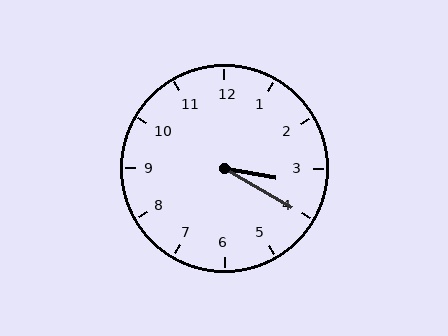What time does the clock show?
3:20.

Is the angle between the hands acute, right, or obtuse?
It is acute.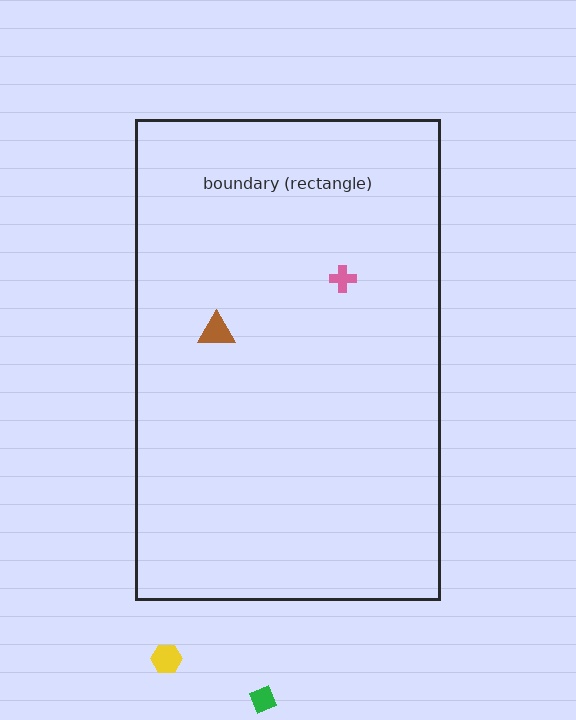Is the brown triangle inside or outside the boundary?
Inside.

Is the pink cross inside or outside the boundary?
Inside.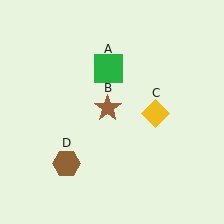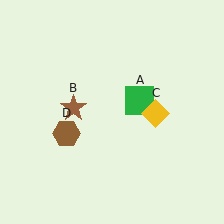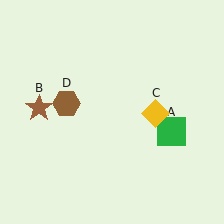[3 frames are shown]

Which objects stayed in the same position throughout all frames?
Yellow diamond (object C) remained stationary.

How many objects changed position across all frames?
3 objects changed position: green square (object A), brown star (object B), brown hexagon (object D).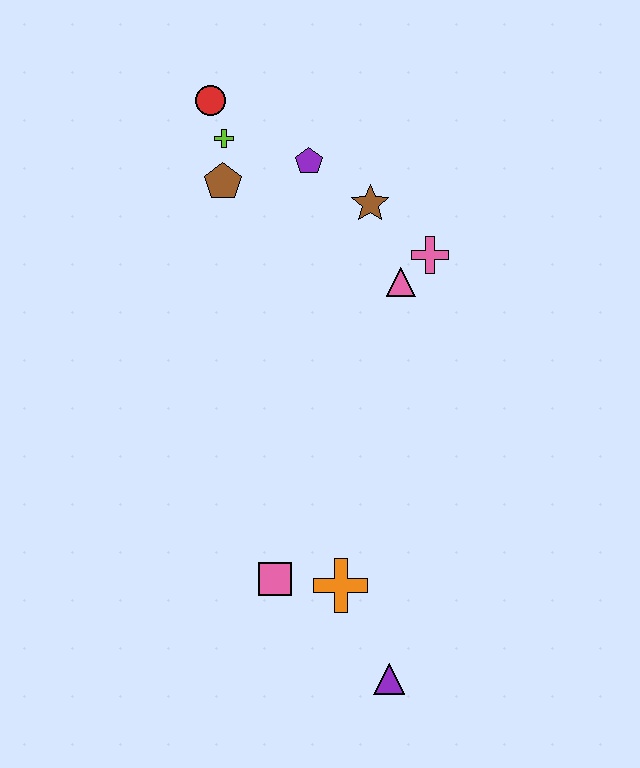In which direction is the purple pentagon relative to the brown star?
The purple pentagon is to the left of the brown star.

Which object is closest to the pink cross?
The pink triangle is closest to the pink cross.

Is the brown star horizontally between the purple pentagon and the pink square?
No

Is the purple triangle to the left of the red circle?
No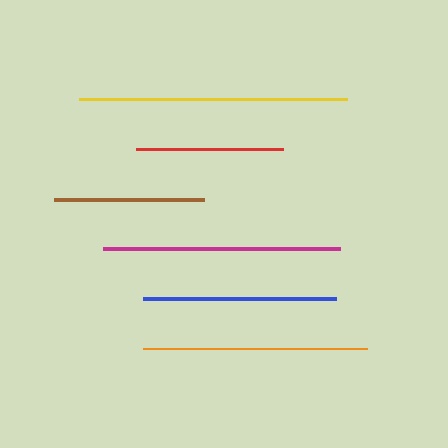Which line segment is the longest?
The yellow line is the longest at approximately 268 pixels.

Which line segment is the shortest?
The red line is the shortest at approximately 148 pixels.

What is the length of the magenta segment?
The magenta segment is approximately 237 pixels long.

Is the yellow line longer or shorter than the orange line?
The yellow line is longer than the orange line.